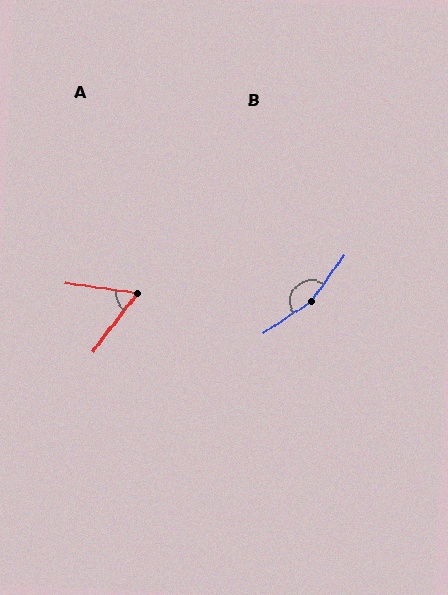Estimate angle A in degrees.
Approximately 60 degrees.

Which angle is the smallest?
A, at approximately 60 degrees.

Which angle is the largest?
B, at approximately 159 degrees.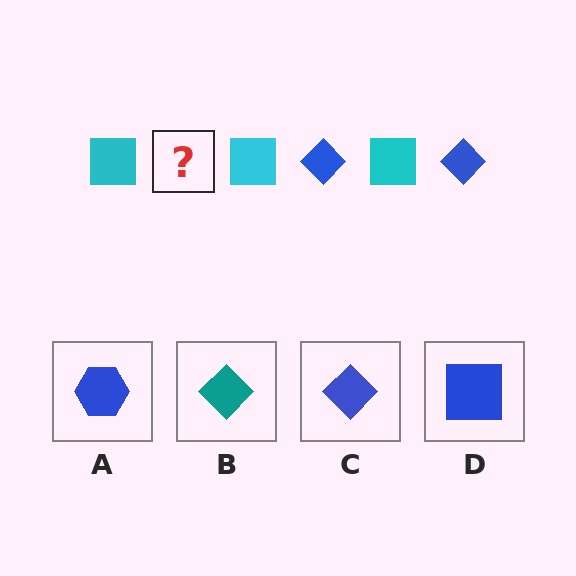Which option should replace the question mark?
Option C.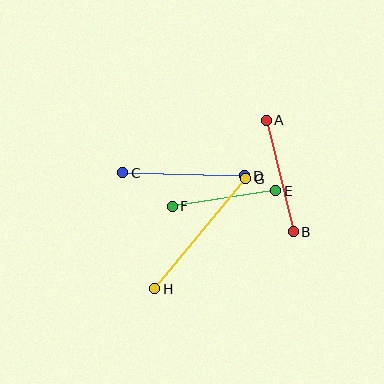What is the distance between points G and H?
The distance is approximately 143 pixels.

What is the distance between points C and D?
The distance is approximately 122 pixels.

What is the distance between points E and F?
The distance is approximately 105 pixels.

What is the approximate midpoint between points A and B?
The midpoint is at approximately (280, 176) pixels.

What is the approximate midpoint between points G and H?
The midpoint is at approximately (200, 234) pixels.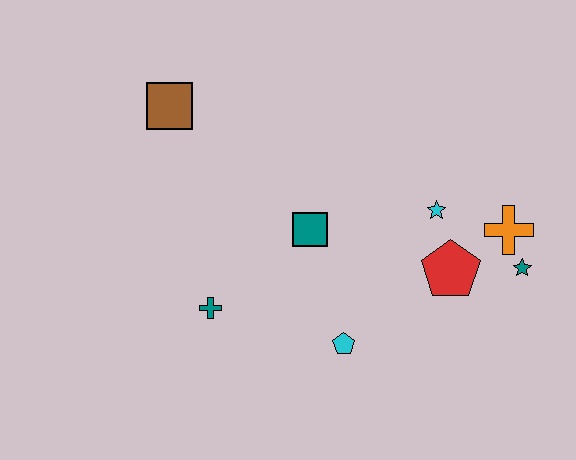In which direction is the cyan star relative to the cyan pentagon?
The cyan star is above the cyan pentagon.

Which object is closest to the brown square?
The teal square is closest to the brown square.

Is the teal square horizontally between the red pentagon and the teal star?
No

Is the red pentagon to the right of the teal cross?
Yes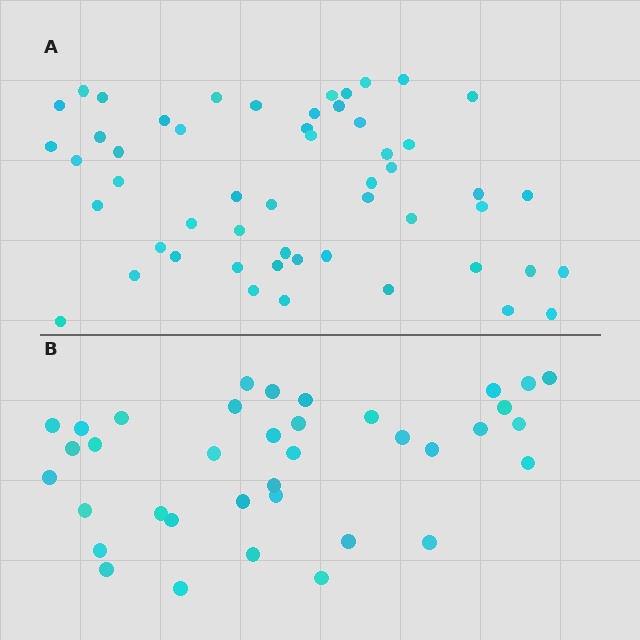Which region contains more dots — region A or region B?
Region A (the top region) has more dots.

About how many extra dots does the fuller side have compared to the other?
Region A has approximately 15 more dots than region B.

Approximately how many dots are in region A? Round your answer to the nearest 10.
About 50 dots. (The exact count is 53, which rounds to 50.)